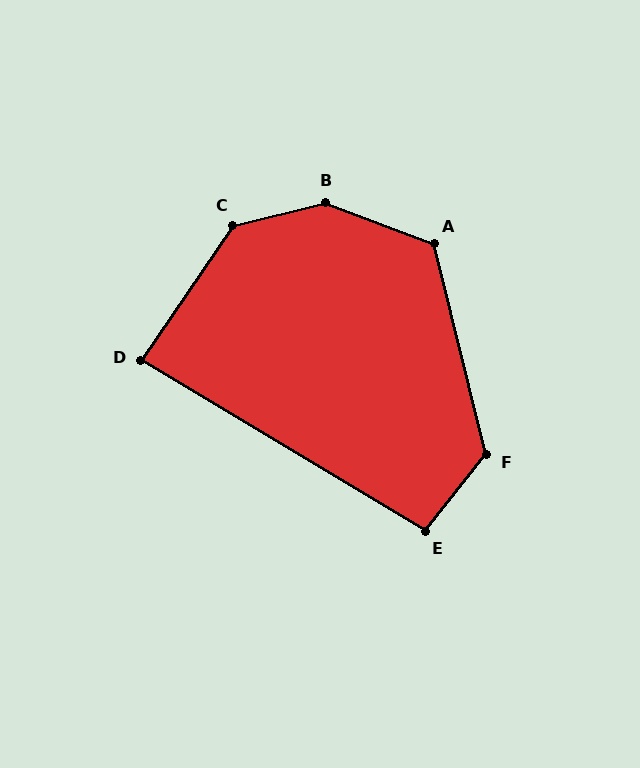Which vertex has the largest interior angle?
B, at approximately 146 degrees.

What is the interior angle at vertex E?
Approximately 98 degrees (obtuse).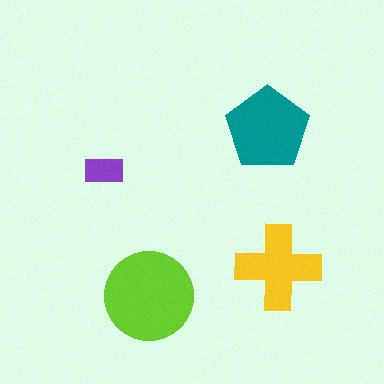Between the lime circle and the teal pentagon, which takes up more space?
The lime circle.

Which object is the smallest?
The purple rectangle.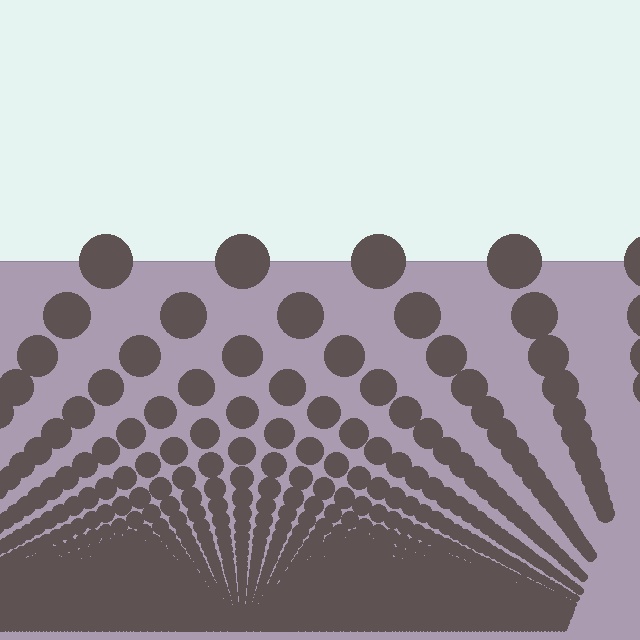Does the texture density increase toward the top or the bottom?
Density increases toward the bottom.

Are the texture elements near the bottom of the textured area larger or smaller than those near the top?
Smaller. The gradient is inverted — elements near the bottom are smaller and denser.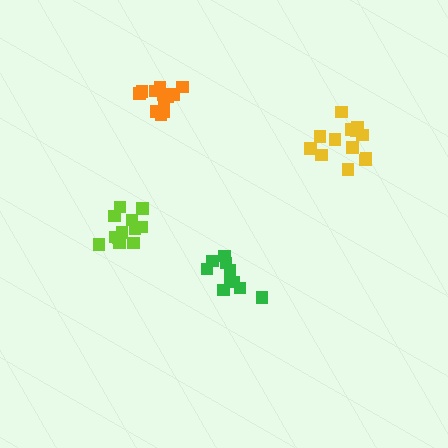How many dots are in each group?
Group 1: 14 dots, Group 2: 12 dots, Group 3: 12 dots, Group 4: 10 dots (48 total).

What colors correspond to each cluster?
The clusters are colored: yellow, orange, lime, green.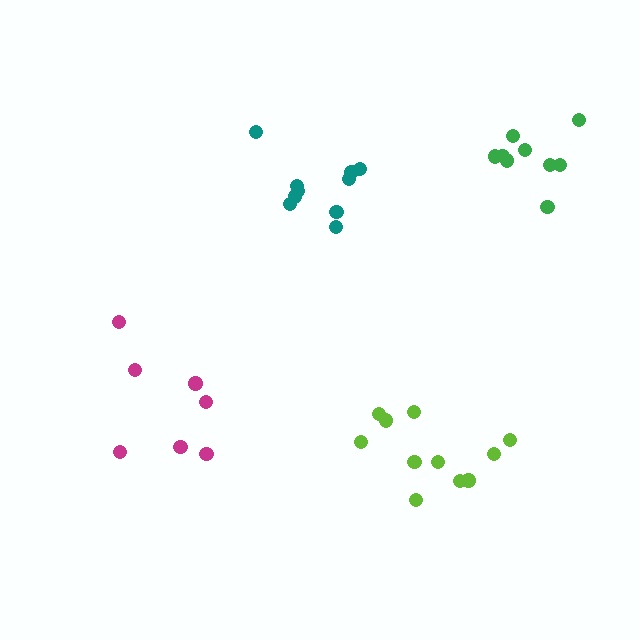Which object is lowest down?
The lime cluster is bottommost.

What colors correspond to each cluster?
The clusters are colored: teal, lime, green, magenta.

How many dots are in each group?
Group 1: 10 dots, Group 2: 11 dots, Group 3: 9 dots, Group 4: 7 dots (37 total).